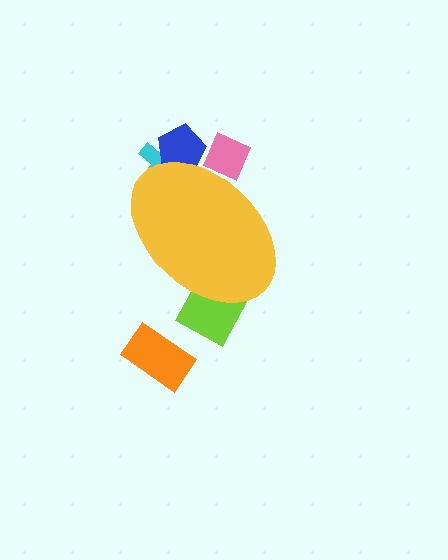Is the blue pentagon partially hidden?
Yes, the blue pentagon is partially hidden behind the yellow ellipse.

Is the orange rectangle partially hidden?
No, the orange rectangle is fully visible.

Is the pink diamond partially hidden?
Yes, the pink diamond is partially hidden behind the yellow ellipse.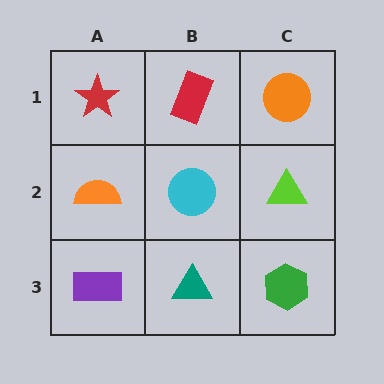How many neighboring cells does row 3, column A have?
2.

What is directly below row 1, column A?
An orange semicircle.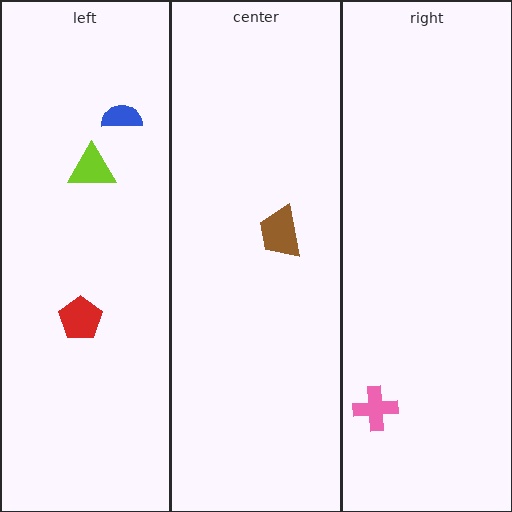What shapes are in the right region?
The pink cross.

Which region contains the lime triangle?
The left region.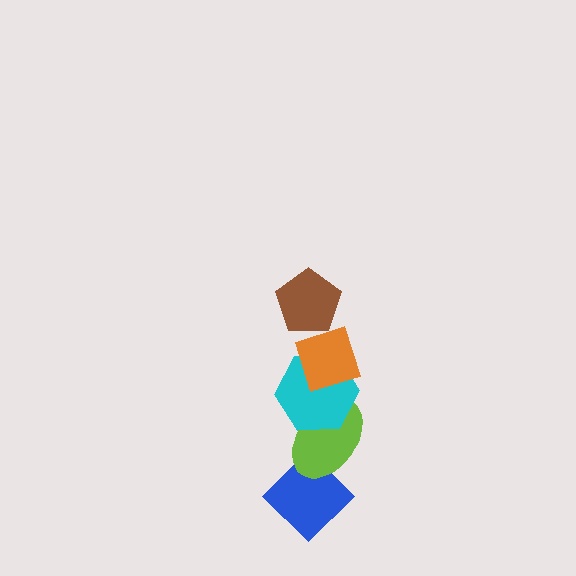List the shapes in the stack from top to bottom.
From top to bottom: the brown pentagon, the orange diamond, the cyan hexagon, the lime ellipse, the blue diamond.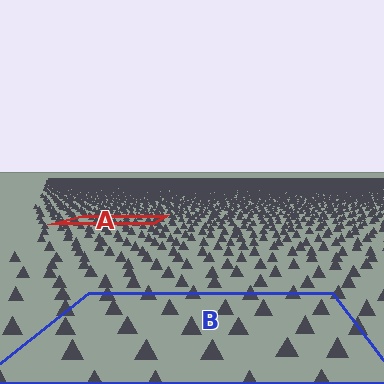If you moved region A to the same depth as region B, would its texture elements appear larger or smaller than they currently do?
They would appear larger. At a closer depth, the same texture elements are projected at a bigger on-screen size.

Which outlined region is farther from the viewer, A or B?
Region A is farther from the viewer — the texture elements inside it appear smaller and more densely packed.